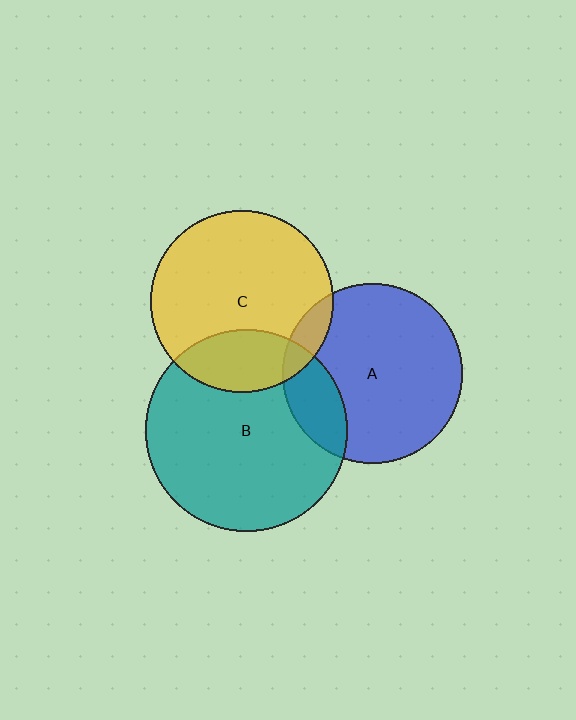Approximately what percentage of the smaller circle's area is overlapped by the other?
Approximately 20%.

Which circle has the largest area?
Circle B (teal).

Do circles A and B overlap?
Yes.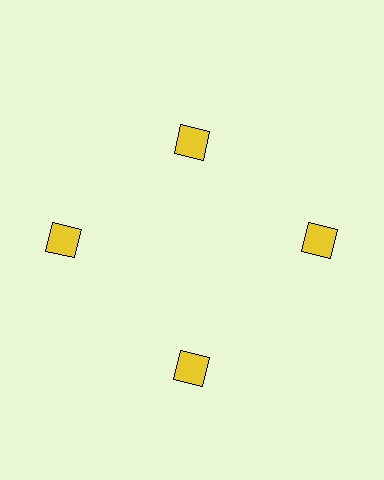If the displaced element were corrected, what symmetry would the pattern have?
It would have 4-fold rotational symmetry — the pattern would map onto itself every 90 degrees.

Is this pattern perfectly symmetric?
No. The 4 yellow squares are arranged in a ring, but one element near the 12 o'clock position is pulled inward toward the center, breaking the 4-fold rotational symmetry.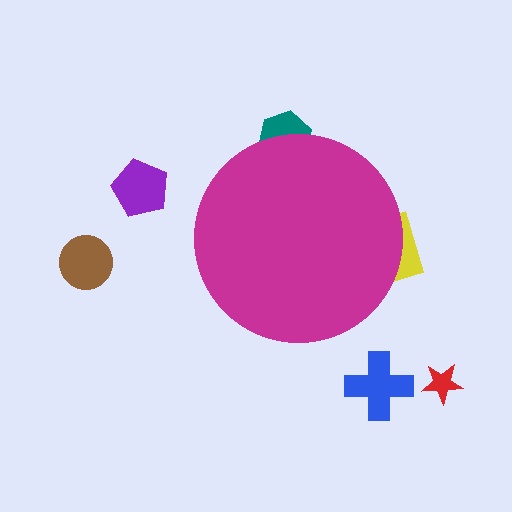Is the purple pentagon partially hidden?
No, the purple pentagon is fully visible.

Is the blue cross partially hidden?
No, the blue cross is fully visible.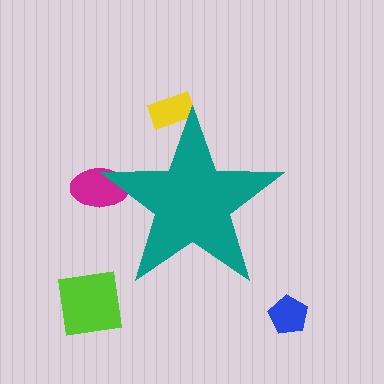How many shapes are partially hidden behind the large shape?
2 shapes are partially hidden.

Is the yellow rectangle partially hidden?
Yes, the yellow rectangle is partially hidden behind the teal star.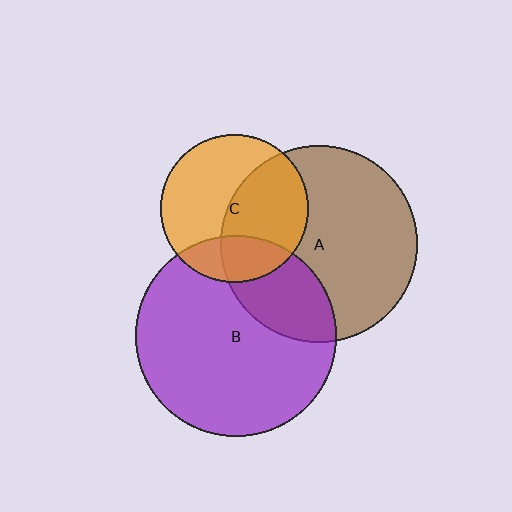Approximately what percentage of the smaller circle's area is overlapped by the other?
Approximately 50%.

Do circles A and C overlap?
Yes.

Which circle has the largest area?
Circle B (purple).